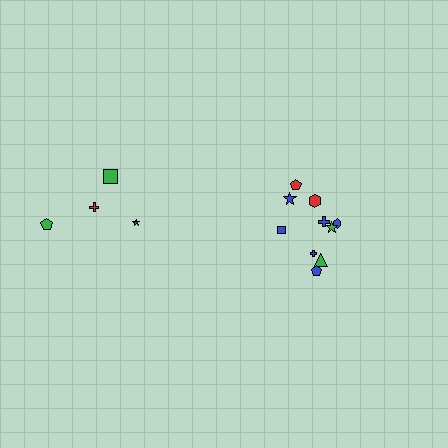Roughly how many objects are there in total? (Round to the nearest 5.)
Roughly 15 objects in total.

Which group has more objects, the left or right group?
The right group.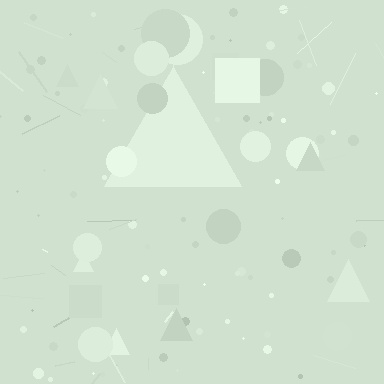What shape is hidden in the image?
A triangle is hidden in the image.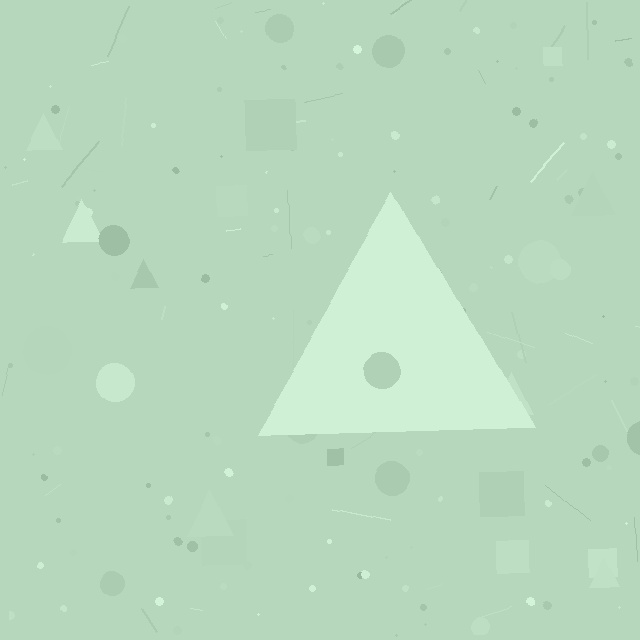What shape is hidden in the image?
A triangle is hidden in the image.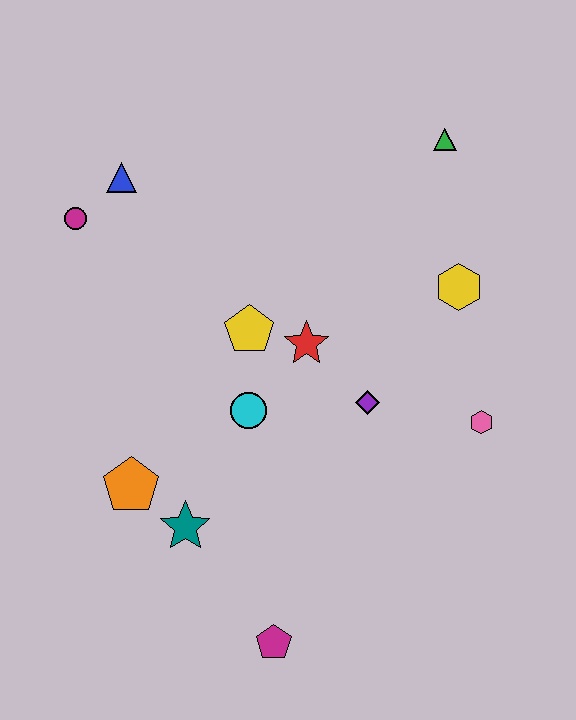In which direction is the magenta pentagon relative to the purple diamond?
The magenta pentagon is below the purple diamond.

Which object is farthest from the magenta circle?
The magenta pentagon is farthest from the magenta circle.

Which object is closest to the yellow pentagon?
The red star is closest to the yellow pentagon.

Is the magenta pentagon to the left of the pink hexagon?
Yes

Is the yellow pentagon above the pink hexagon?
Yes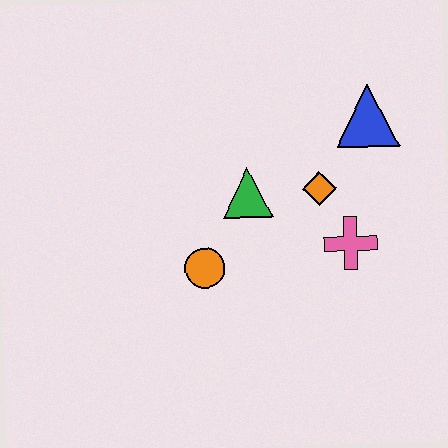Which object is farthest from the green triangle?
The blue triangle is farthest from the green triangle.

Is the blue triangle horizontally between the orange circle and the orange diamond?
No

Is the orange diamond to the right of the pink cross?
No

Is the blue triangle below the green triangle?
No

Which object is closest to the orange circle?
The green triangle is closest to the orange circle.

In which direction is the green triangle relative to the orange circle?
The green triangle is above the orange circle.